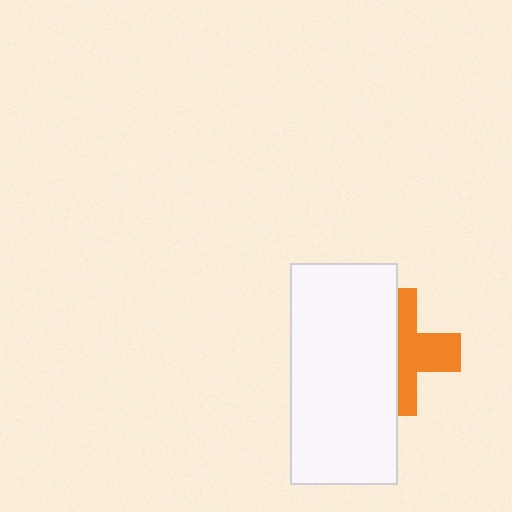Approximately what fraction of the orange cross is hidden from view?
Roughly 50% of the orange cross is hidden behind the white rectangle.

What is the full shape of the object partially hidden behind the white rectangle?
The partially hidden object is an orange cross.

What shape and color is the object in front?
The object in front is a white rectangle.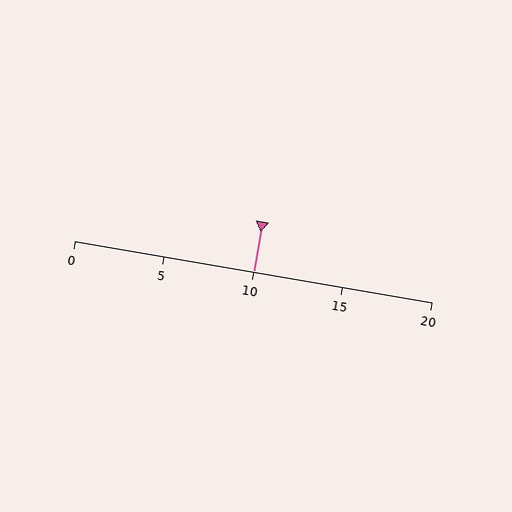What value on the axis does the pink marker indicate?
The marker indicates approximately 10.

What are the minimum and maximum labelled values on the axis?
The axis runs from 0 to 20.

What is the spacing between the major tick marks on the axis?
The major ticks are spaced 5 apart.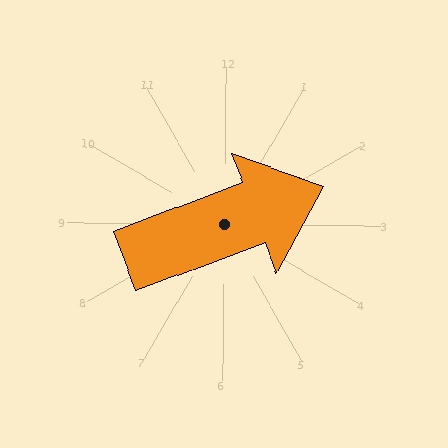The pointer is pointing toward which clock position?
Roughly 2 o'clock.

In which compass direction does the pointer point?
East.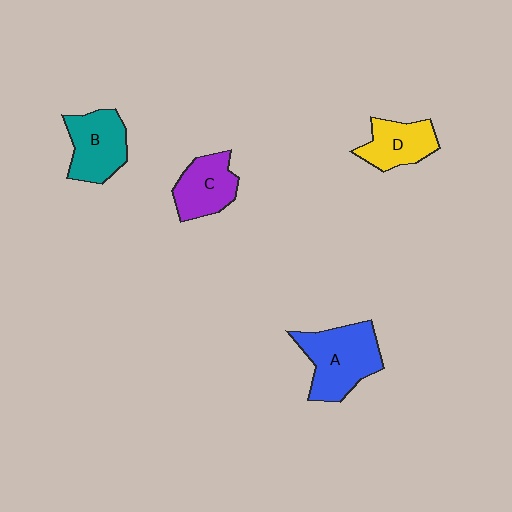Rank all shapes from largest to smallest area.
From largest to smallest: A (blue), B (teal), C (purple), D (yellow).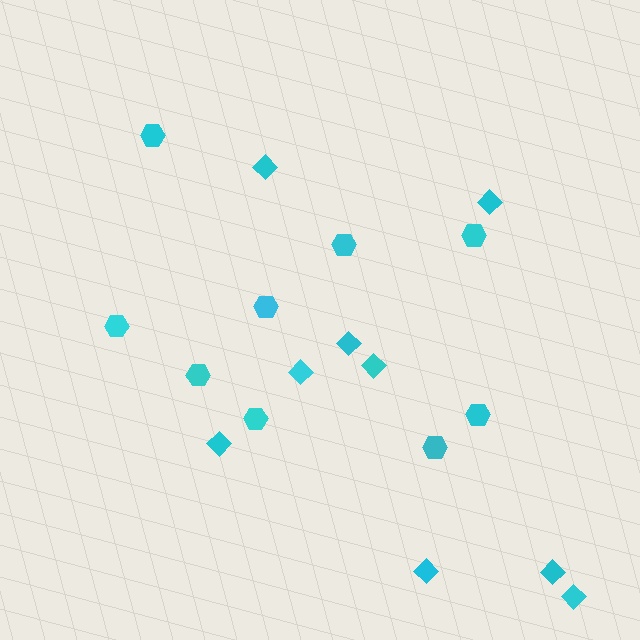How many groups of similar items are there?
There are 2 groups: one group of diamonds (9) and one group of hexagons (9).